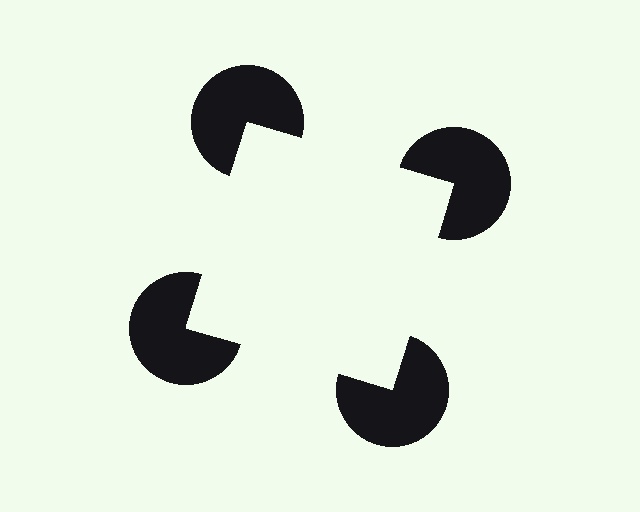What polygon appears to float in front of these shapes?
An illusory square — its edges are inferred from the aligned wedge cuts in the pac-man discs, not physically drawn.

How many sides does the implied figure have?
4 sides.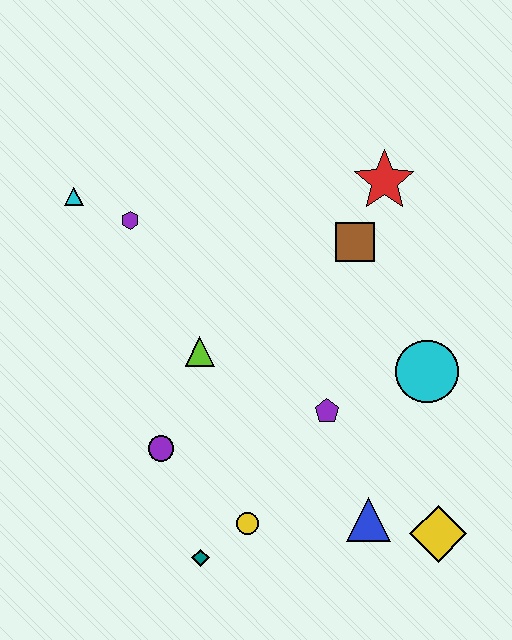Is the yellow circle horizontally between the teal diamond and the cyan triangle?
No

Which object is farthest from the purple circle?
The red star is farthest from the purple circle.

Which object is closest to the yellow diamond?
The blue triangle is closest to the yellow diamond.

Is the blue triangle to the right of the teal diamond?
Yes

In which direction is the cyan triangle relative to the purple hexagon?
The cyan triangle is to the left of the purple hexagon.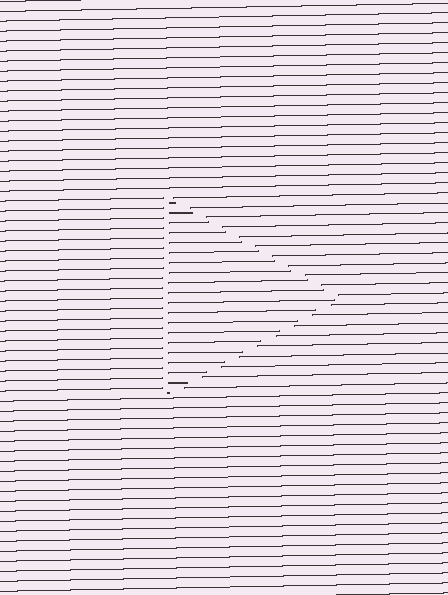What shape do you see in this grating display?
An illusory triangle. The interior of the shape contains the same grating, shifted by half a period — the contour is defined by the phase discontinuity where line-ends from the inner and outer gratings abut.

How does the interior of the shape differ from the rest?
The interior of the shape contains the same grating, shifted by half a period — the contour is defined by the phase discontinuity where line-ends from the inner and outer gratings abut.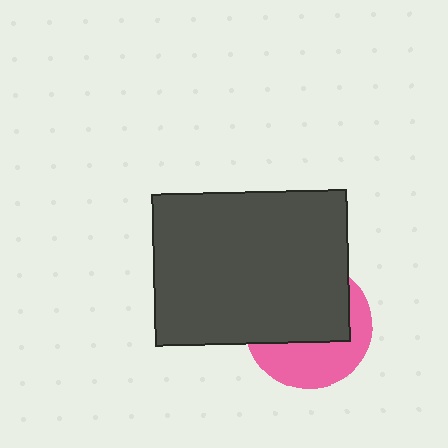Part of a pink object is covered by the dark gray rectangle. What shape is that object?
It is a circle.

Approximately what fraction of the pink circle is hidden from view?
Roughly 59% of the pink circle is hidden behind the dark gray rectangle.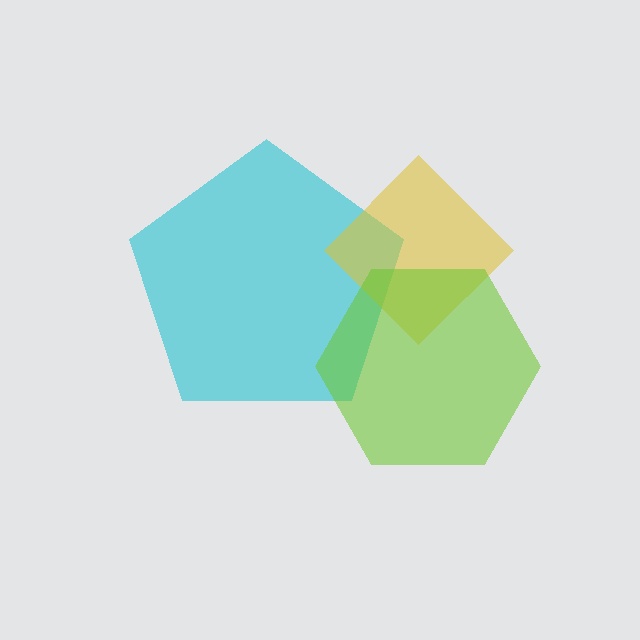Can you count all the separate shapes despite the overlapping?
Yes, there are 3 separate shapes.